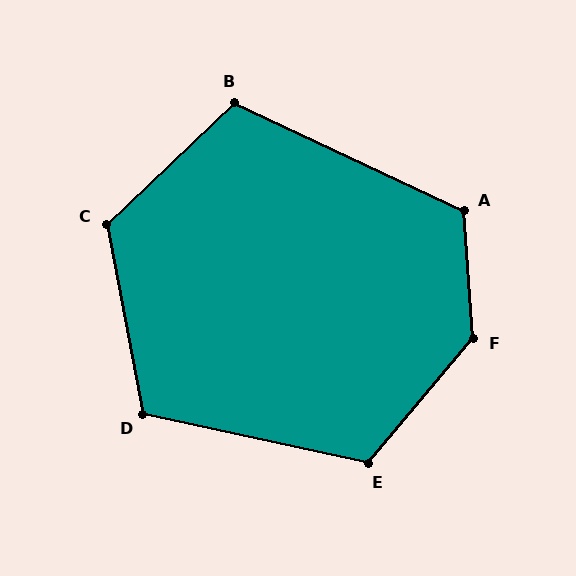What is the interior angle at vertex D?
Approximately 113 degrees (obtuse).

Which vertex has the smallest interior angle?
B, at approximately 112 degrees.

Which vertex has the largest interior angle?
F, at approximately 135 degrees.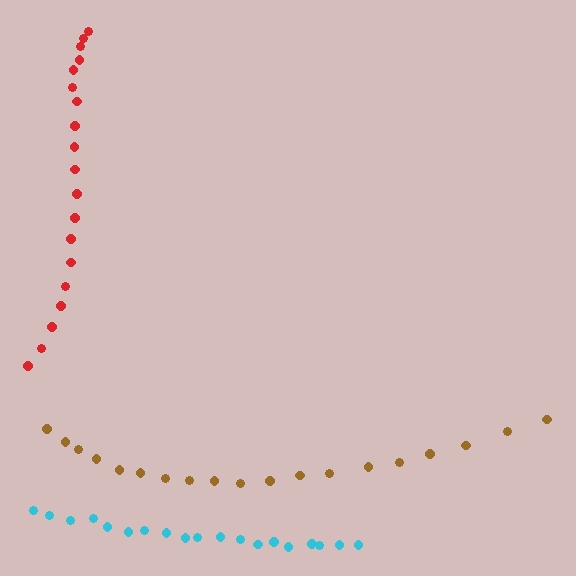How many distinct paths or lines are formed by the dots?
There are 3 distinct paths.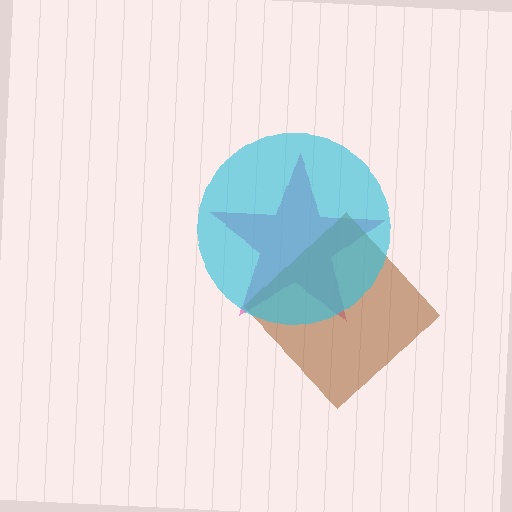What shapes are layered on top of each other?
The layered shapes are: a magenta star, a brown diamond, a cyan circle.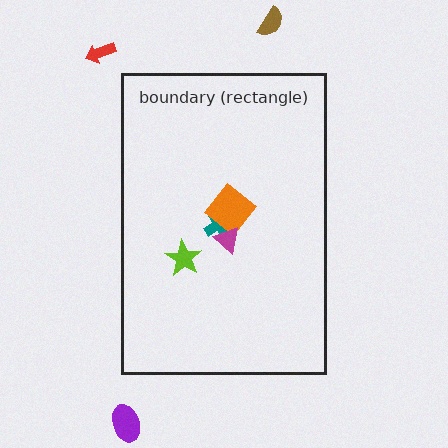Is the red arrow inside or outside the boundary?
Outside.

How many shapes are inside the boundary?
4 inside, 3 outside.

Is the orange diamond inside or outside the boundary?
Inside.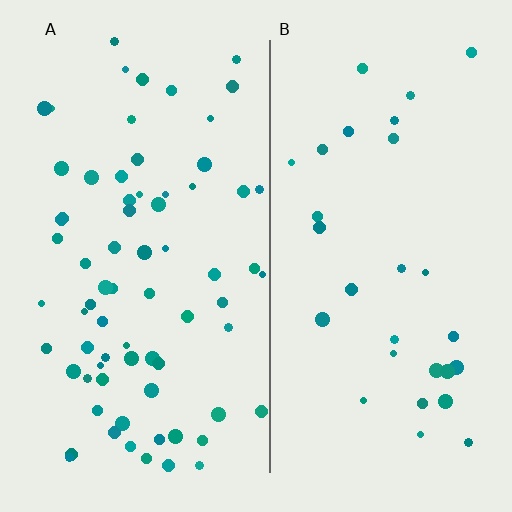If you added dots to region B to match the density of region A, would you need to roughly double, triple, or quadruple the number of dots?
Approximately double.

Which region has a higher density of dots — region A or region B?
A (the left).